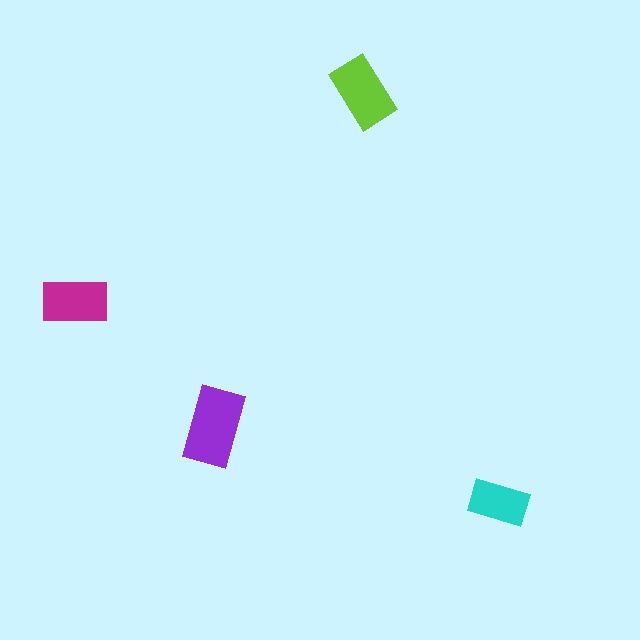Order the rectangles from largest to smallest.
the purple one, the lime one, the magenta one, the cyan one.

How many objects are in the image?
There are 4 objects in the image.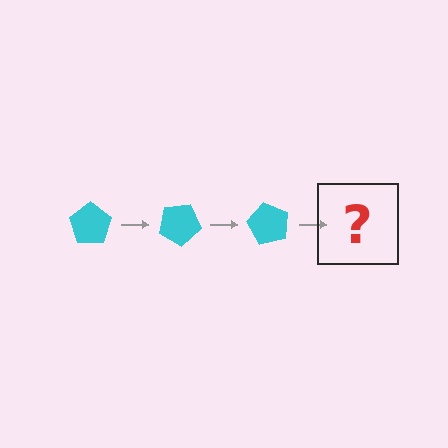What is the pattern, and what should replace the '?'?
The pattern is that the pentagon rotates 30 degrees each step. The '?' should be a cyan pentagon rotated 90 degrees.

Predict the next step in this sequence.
The next step is a cyan pentagon rotated 90 degrees.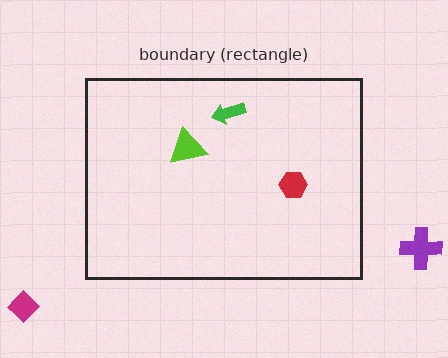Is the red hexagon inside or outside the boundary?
Inside.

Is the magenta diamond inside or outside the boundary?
Outside.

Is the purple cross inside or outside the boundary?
Outside.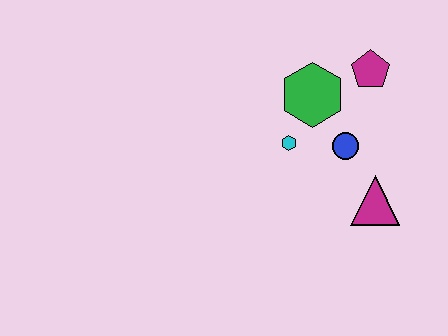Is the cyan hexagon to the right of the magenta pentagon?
No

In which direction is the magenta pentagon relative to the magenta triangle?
The magenta pentagon is above the magenta triangle.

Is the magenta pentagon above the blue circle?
Yes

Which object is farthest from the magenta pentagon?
The magenta triangle is farthest from the magenta pentagon.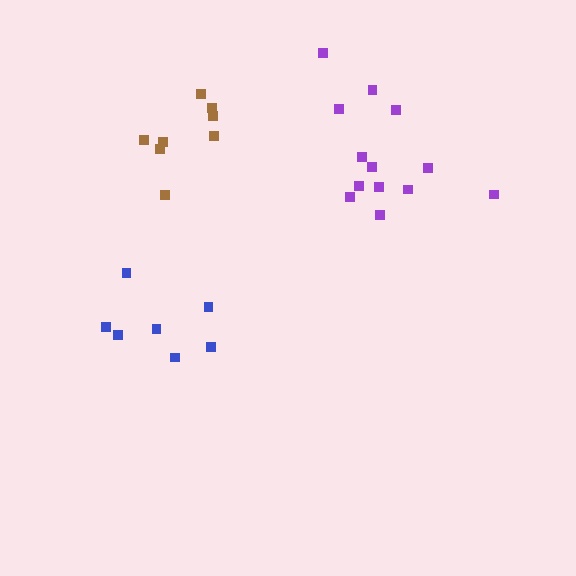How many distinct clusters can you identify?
There are 3 distinct clusters.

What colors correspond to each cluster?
The clusters are colored: blue, purple, brown.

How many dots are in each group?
Group 1: 7 dots, Group 2: 13 dots, Group 3: 8 dots (28 total).